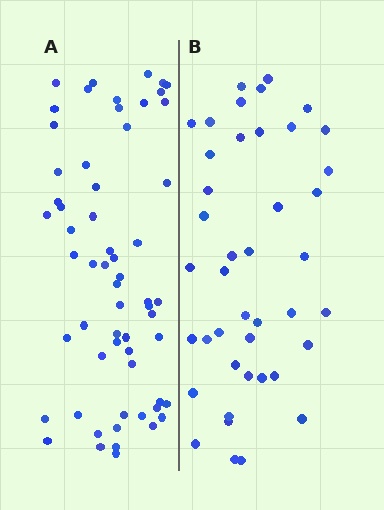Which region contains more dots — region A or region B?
Region A (the left region) has more dots.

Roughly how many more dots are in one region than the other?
Region A has approximately 20 more dots than region B.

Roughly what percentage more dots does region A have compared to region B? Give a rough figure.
About 45% more.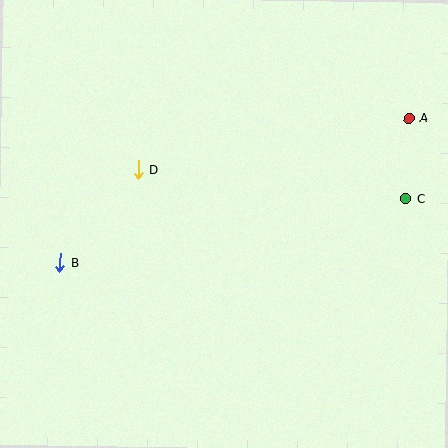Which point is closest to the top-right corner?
Point A is closest to the top-right corner.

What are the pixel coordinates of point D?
Point D is at (138, 169).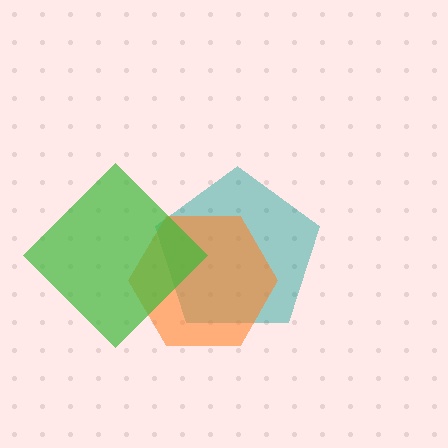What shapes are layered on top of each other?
The layered shapes are: a teal pentagon, an orange hexagon, a green diamond.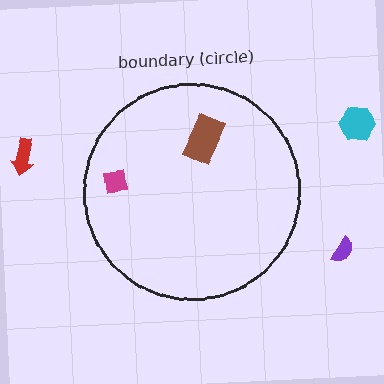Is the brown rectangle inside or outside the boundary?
Inside.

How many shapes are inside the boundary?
2 inside, 3 outside.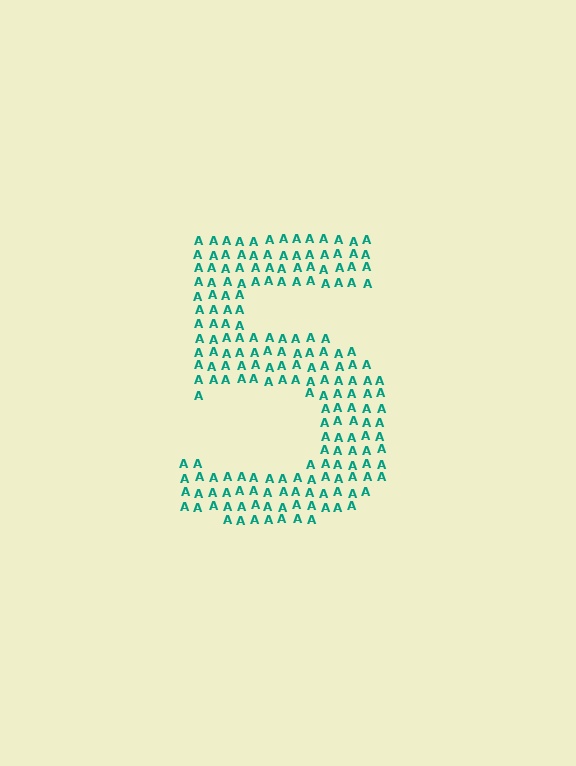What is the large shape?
The large shape is the digit 5.